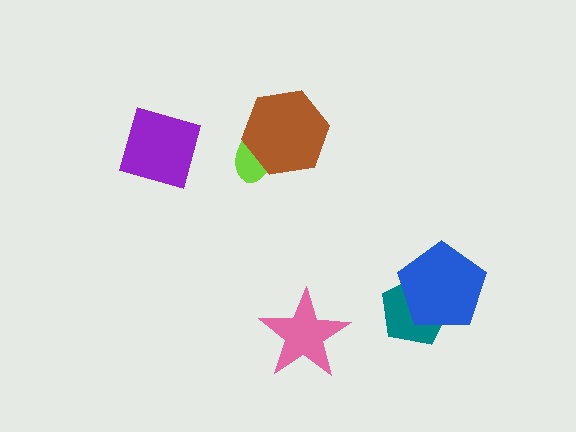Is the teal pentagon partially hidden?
Yes, it is partially covered by another shape.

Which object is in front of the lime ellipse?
The brown hexagon is in front of the lime ellipse.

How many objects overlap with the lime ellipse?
1 object overlaps with the lime ellipse.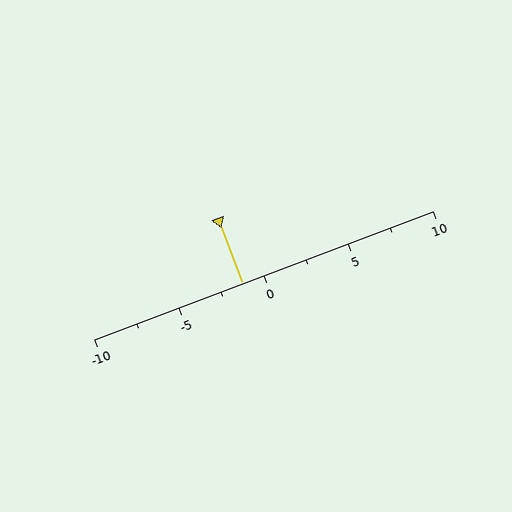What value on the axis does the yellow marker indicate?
The marker indicates approximately -1.2.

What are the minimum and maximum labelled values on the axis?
The axis runs from -10 to 10.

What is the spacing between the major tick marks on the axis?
The major ticks are spaced 5 apart.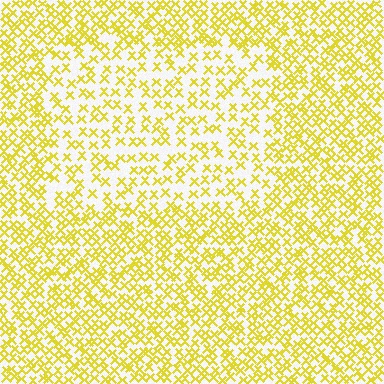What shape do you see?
I see a rectangle.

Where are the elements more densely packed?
The elements are more densely packed outside the rectangle boundary.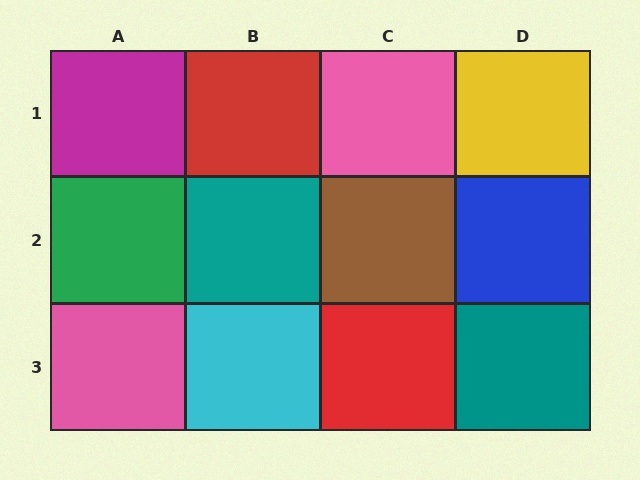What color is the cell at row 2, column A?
Green.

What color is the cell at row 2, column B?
Teal.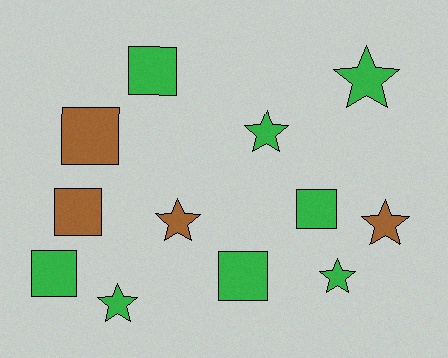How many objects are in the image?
There are 12 objects.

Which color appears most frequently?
Green, with 8 objects.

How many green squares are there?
There are 4 green squares.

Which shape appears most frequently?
Square, with 6 objects.